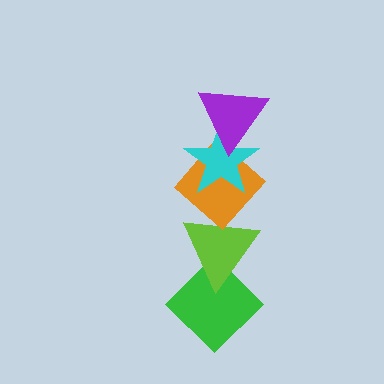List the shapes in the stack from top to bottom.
From top to bottom: the purple triangle, the cyan star, the orange diamond, the lime triangle, the green diamond.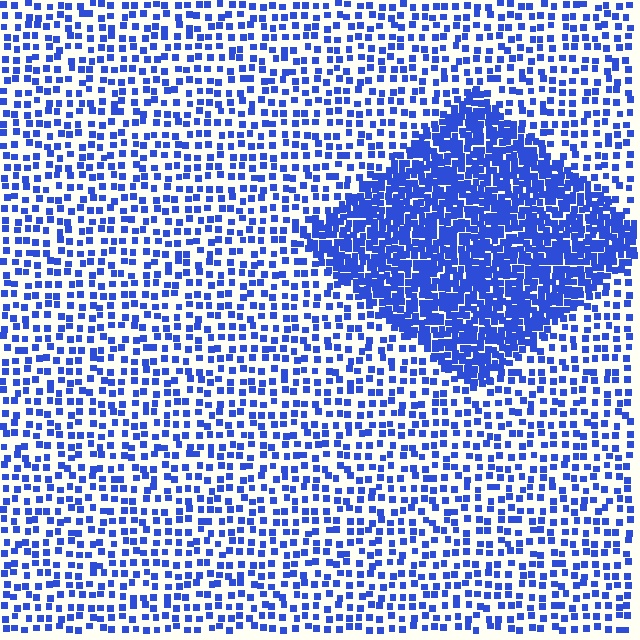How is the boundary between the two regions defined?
The boundary is defined by a change in element density (approximately 2.6x ratio). All elements are the same color, size, and shape.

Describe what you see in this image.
The image contains small blue elements arranged at two different densities. A diamond-shaped region is visible where the elements are more densely packed than the surrounding area.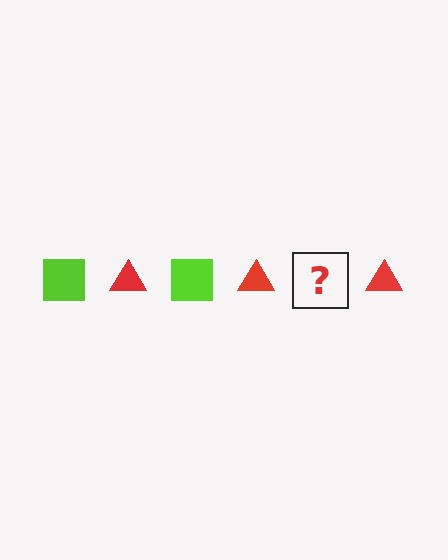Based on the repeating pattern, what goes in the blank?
The blank should be a lime square.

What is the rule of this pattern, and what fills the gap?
The rule is that the pattern alternates between lime square and red triangle. The gap should be filled with a lime square.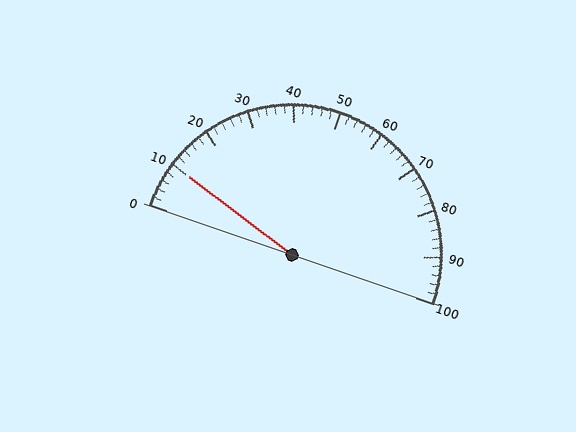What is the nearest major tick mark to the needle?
The nearest major tick mark is 10.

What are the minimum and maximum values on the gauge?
The gauge ranges from 0 to 100.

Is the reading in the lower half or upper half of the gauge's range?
The reading is in the lower half of the range (0 to 100).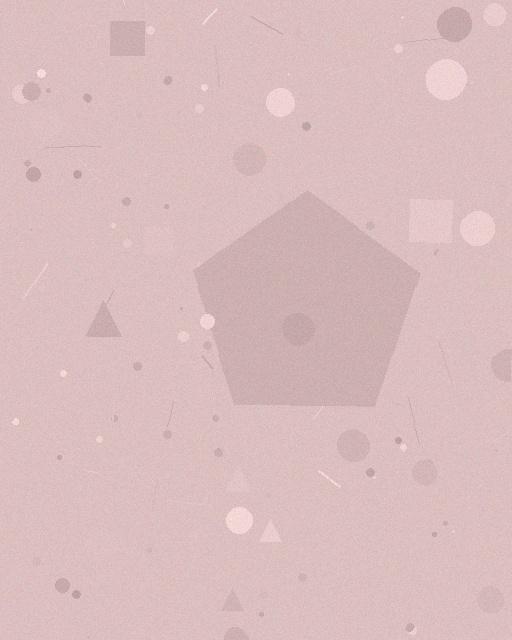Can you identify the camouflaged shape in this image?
The camouflaged shape is a pentagon.